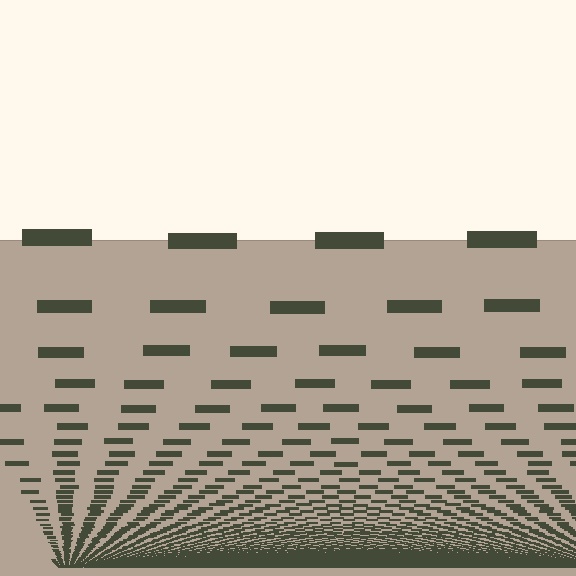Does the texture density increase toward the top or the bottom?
Density increases toward the bottom.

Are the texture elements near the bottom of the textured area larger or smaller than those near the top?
Smaller. The gradient is inverted — elements near the bottom are smaller and denser.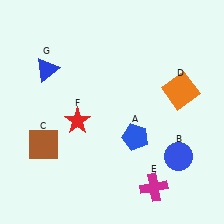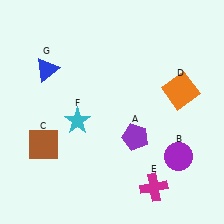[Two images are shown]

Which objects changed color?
A changed from blue to purple. B changed from blue to purple. F changed from red to cyan.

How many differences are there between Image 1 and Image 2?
There are 3 differences between the two images.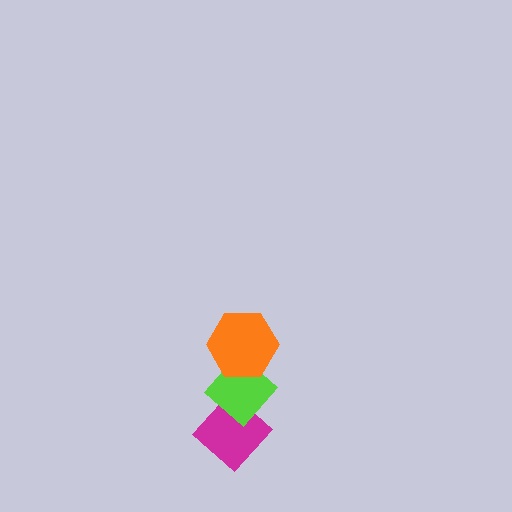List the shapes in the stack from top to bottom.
From top to bottom: the orange hexagon, the lime diamond, the magenta diamond.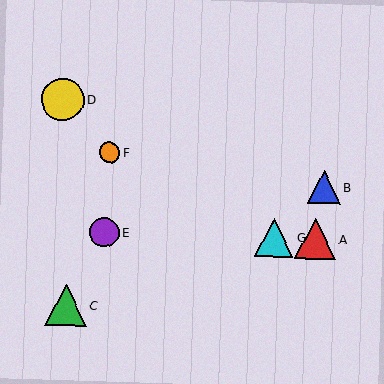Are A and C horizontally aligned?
No, A is at y≈239 and C is at y≈305.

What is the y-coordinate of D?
Object D is at y≈99.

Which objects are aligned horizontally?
Objects A, E, G are aligned horizontally.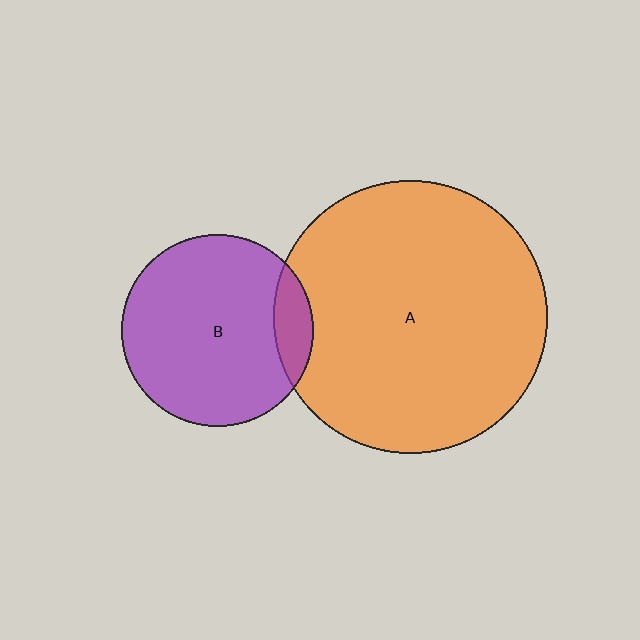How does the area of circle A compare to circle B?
Approximately 2.0 times.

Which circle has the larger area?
Circle A (orange).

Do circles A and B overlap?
Yes.